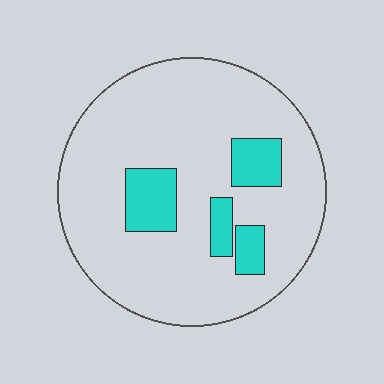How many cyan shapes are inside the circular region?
4.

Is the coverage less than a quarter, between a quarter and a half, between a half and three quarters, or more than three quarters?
Less than a quarter.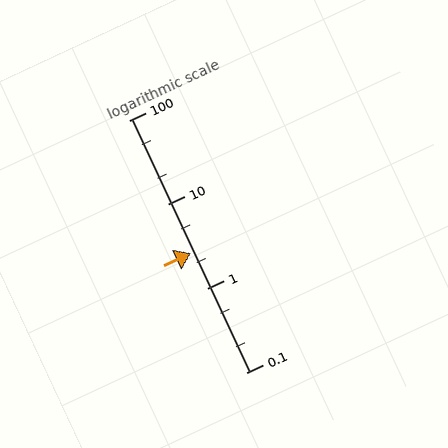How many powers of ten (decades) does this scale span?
The scale spans 3 decades, from 0.1 to 100.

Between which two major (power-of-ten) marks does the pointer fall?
The pointer is between 1 and 10.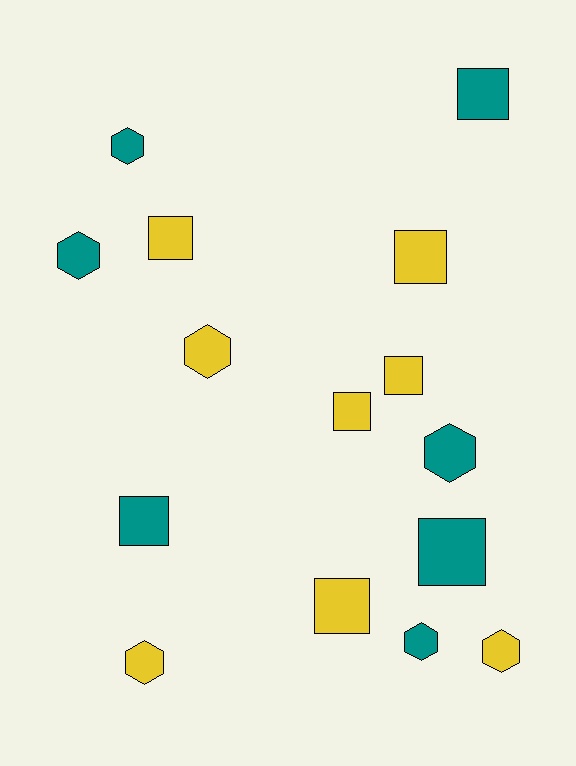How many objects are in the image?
There are 15 objects.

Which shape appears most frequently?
Square, with 8 objects.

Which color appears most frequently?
Yellow, with 8 objects.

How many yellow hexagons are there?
There are 3 yellow hexagons.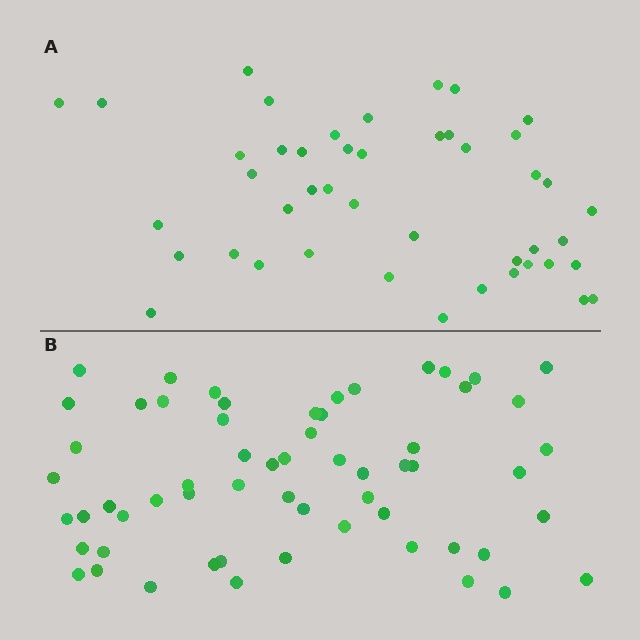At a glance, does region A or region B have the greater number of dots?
Region B (the bottom region) has more dots.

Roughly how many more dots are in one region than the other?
Region B has approximately 15 more dots than region A.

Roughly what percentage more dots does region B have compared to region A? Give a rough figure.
About 35% more.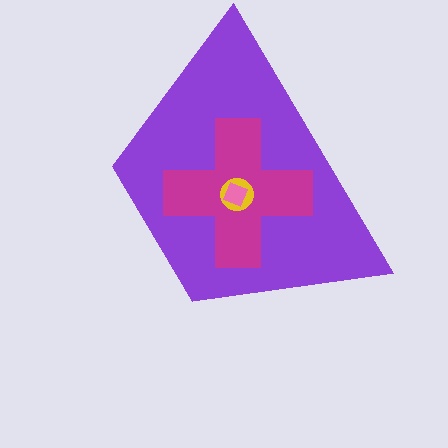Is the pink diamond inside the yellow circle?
Yes.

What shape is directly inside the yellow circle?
The pink diamond.